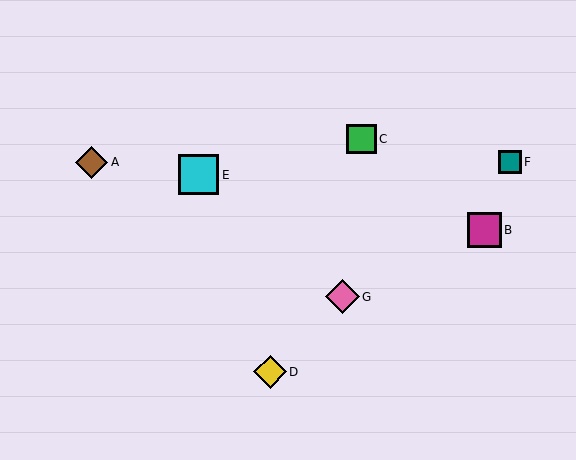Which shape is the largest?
The cyan square (labeled E) is the largest.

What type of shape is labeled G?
Shape G is a pink diamond.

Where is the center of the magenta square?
The center of the magenta square is at (484, 230).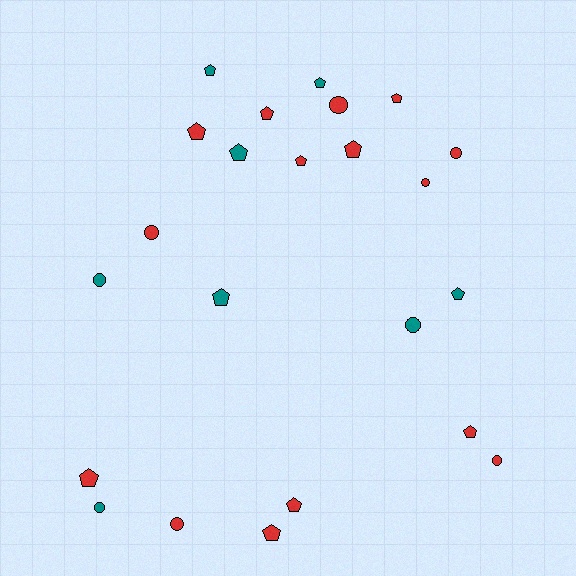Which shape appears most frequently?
Pentagon, with 14 objects.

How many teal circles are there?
There are 3 teal circles.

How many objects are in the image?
There are 23 objects.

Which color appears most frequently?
Red, with 15 objects.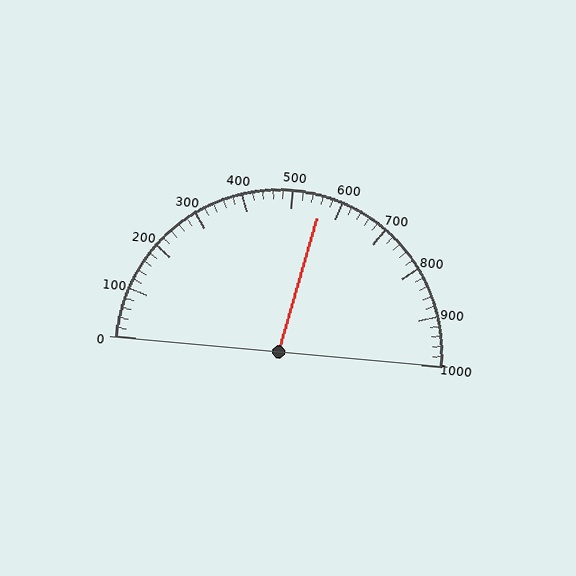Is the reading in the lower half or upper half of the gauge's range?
The reading is in the upper half of the range (0 to 1000).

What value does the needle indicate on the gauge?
The needle indicates approximately 560.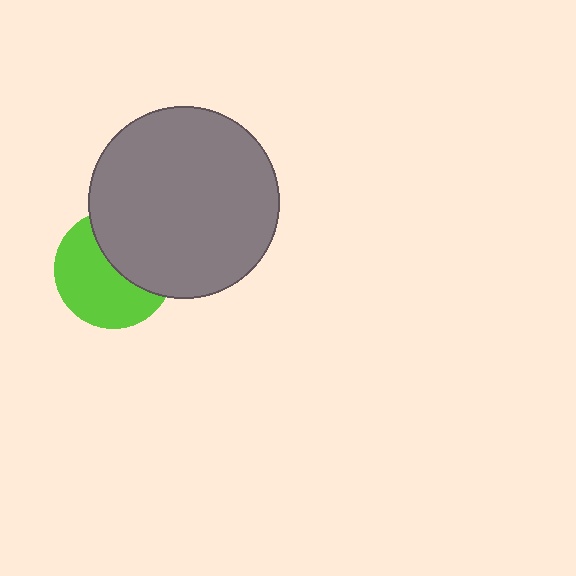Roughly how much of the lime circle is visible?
About half of it is visible (roughly 58%).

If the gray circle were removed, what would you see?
You would see the complete lime circle.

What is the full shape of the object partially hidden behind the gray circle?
The partially hidden object is a lime circle.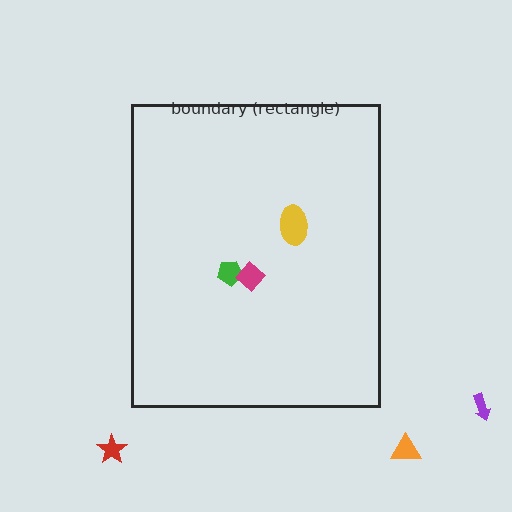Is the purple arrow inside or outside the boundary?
Outside.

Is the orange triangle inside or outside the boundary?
Outside.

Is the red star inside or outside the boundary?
Outside.